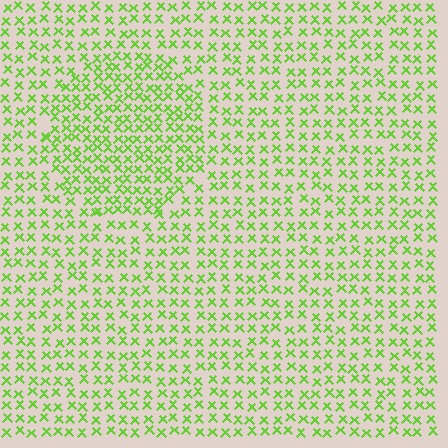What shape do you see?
I see a circle.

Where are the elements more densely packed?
The elements are more densely packed inside the circle boundary.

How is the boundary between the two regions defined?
The boundary is defined by a change in element density (approximately 1.6x ratio). All elements are the same color, size, and shape.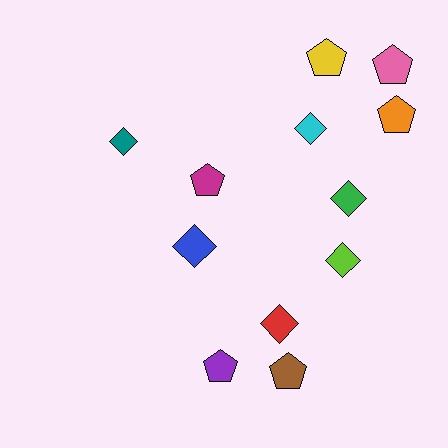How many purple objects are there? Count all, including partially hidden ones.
There is 1 purple object.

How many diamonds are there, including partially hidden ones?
There are 6 diamonds.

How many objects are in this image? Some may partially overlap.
There are 12 objects.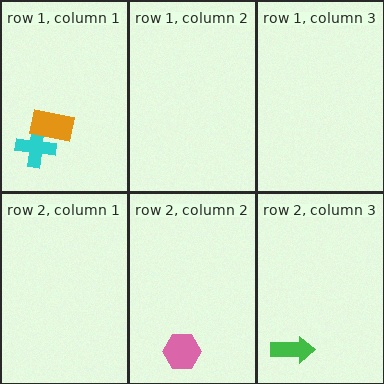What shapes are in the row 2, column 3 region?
The green arrow.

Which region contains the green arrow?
The row 2, column 3 region.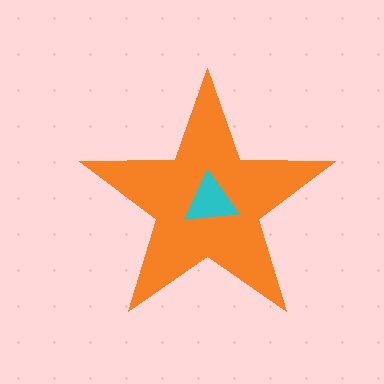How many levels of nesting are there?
2.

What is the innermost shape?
The cyan triangle.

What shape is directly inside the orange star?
The cyan triangle.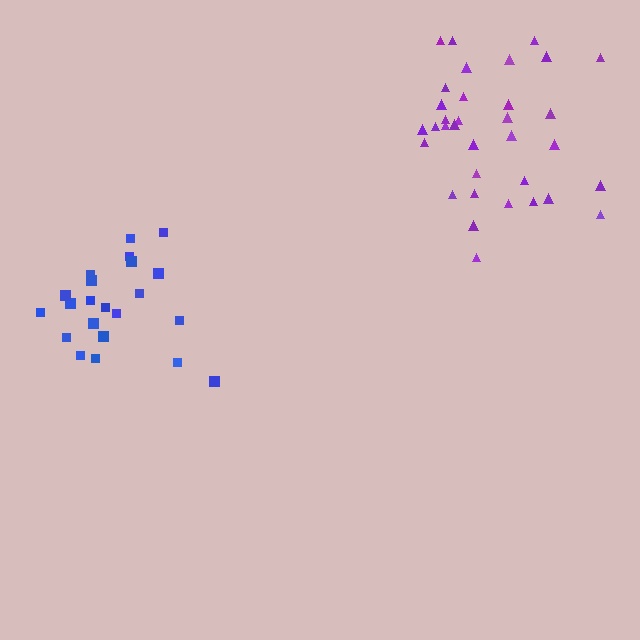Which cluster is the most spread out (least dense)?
Purple.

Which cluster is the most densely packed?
Blue.